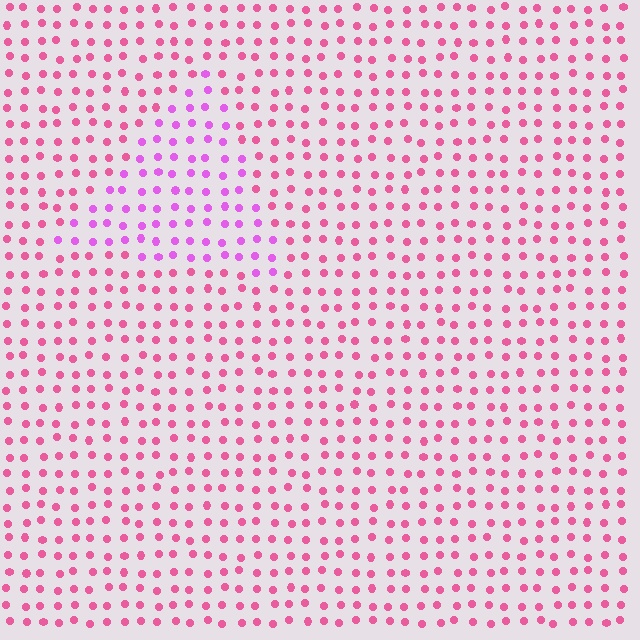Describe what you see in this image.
The image is filled with small pink elements in a uniform arrangement. A triangle-shaped region is visible where the elements are tinted to a slightly different hue, forming a subtle color boundary.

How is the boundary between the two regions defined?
The boundary is defined purely by a slight shift in hue (about 35 degrees). Spacing, size, and orientation are identical on both sides.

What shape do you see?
I see a triangle.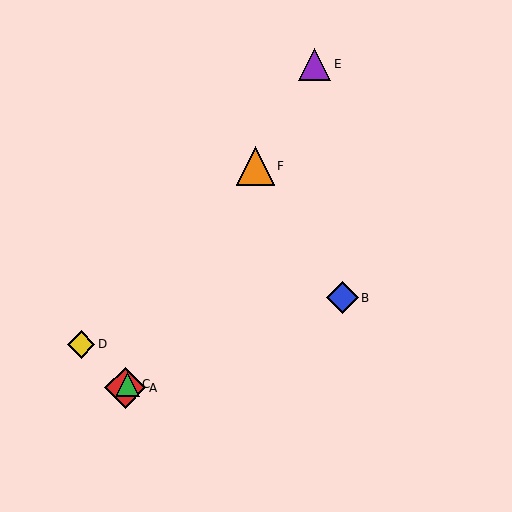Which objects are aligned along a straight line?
Objects A, C, E, F are aligned along a straight line.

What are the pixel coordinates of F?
Object F is at (255, 166).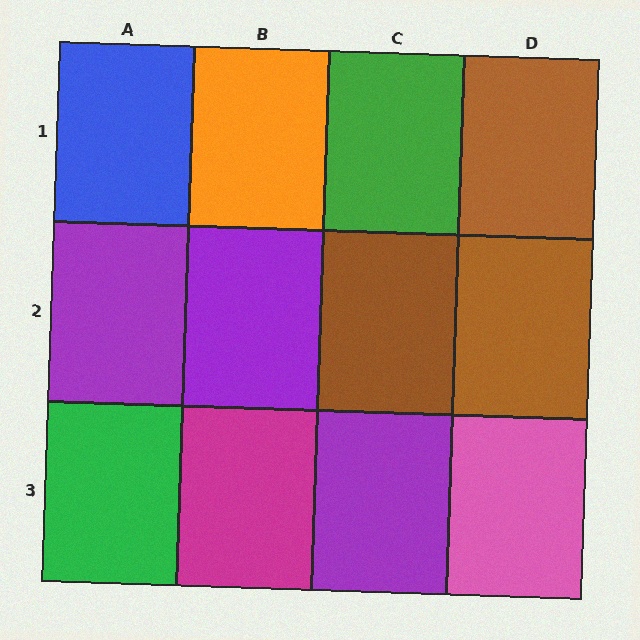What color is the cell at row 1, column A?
Blue.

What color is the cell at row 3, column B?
Magenta.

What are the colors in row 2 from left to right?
Purple, purple, brown, brown.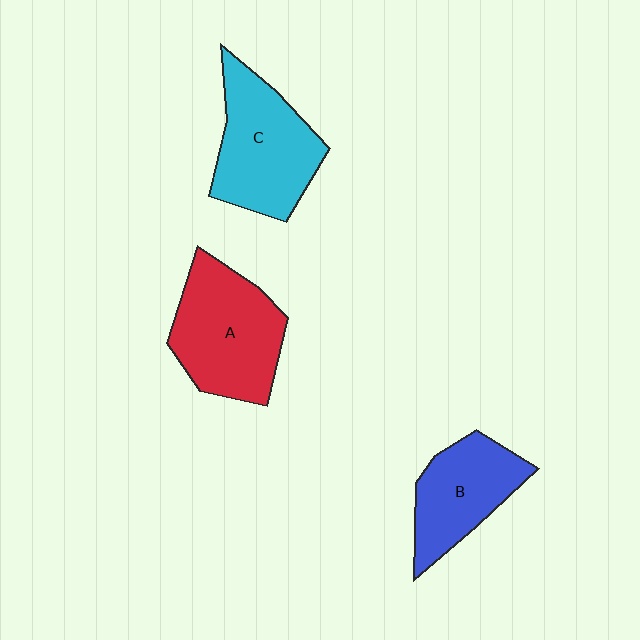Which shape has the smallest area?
Shape B (blue).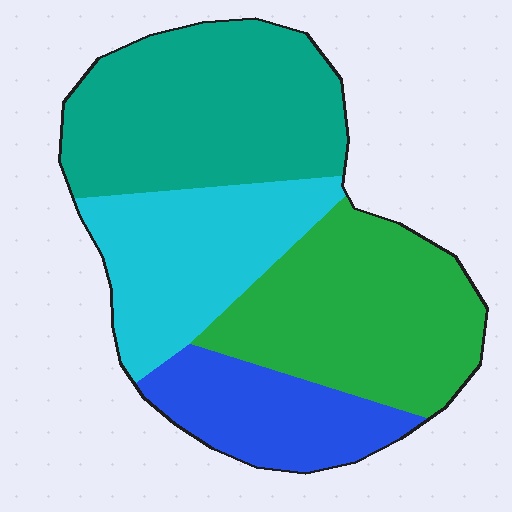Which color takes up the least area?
Blue, at roughly 15%.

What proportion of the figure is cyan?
Cyan takes up about one fifth (1/5) of the figure.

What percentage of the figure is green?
Green takes up about one third (1/3) of the figure.